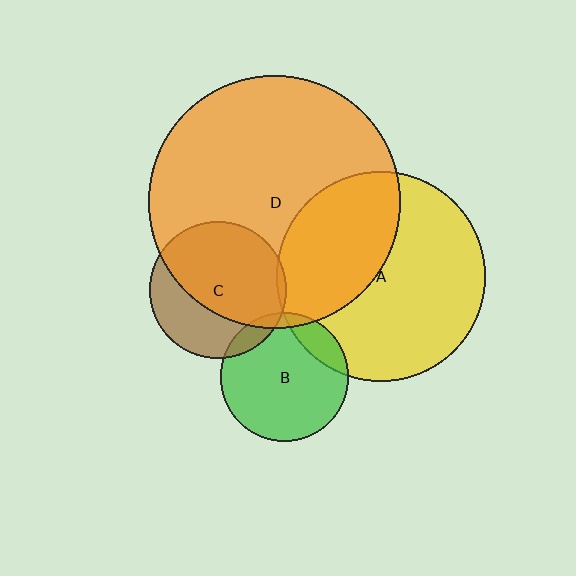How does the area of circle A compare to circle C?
Approximately 2.3 times.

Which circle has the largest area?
Circle D (orange).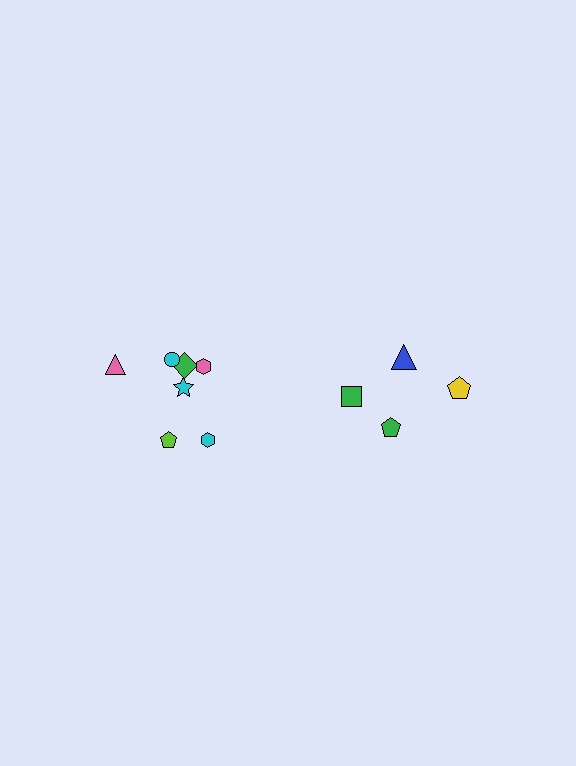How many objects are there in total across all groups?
There are 11 objects.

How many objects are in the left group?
There are 7 objects.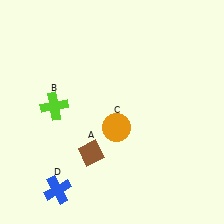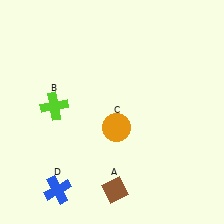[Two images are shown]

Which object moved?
The brown diamond (A) moved down.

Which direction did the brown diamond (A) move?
The brown diamond (A) moved down.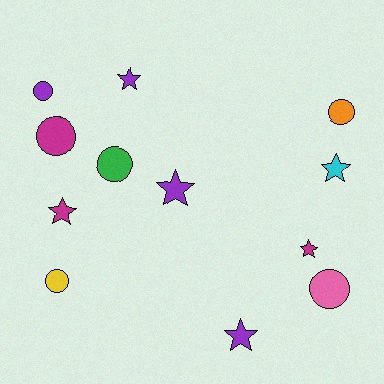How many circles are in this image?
There are 6 circles.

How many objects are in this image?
There are 12 objects.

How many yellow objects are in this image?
There is 1 yellow object.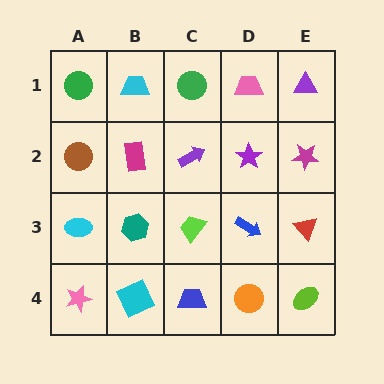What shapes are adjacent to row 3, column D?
A purple star (row 2, column D), an orange circle (row 4, column D), a lime trapezoid (row 3, column C), a red triangle (row 3, column E).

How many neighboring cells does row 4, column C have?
3.